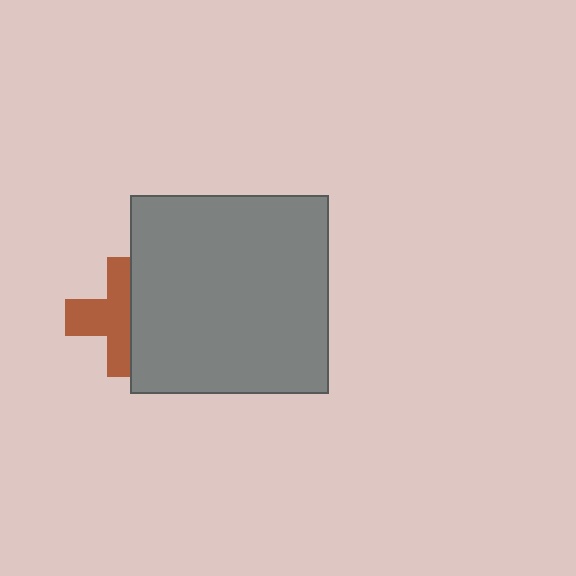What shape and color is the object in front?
The object in front is a gray square.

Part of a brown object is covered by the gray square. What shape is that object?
It is a cross.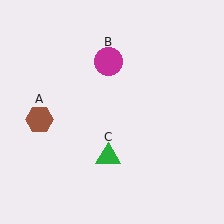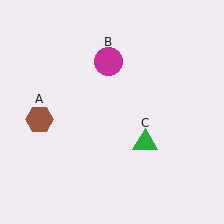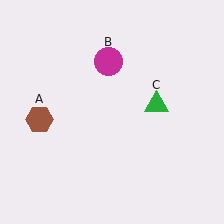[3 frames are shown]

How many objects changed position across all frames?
1 object changed position: green triangle (object C).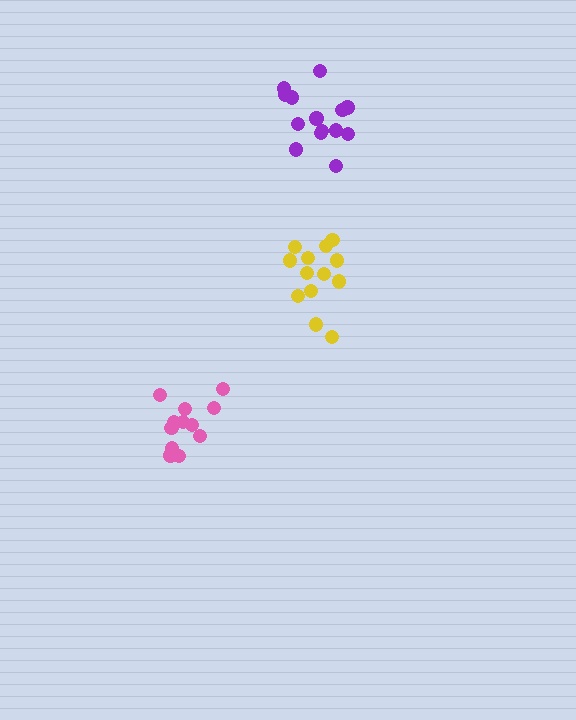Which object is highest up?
The purple cluster is topmost.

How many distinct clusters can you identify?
There are 3 distinct clusters.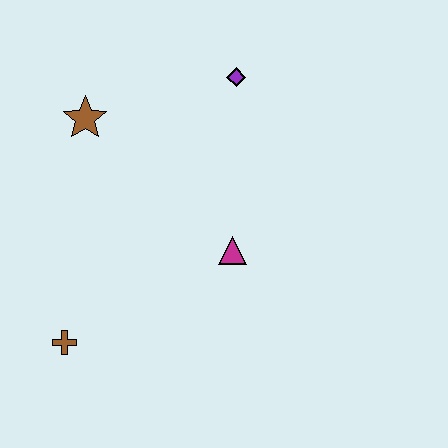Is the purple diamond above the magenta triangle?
Yes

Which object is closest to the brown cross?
The magenta triangle is closest to the brown cross.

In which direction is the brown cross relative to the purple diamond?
The brown cross is below the purple diamond.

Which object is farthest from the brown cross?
The purple diamond is farthest from the brown cross.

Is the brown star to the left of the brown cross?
No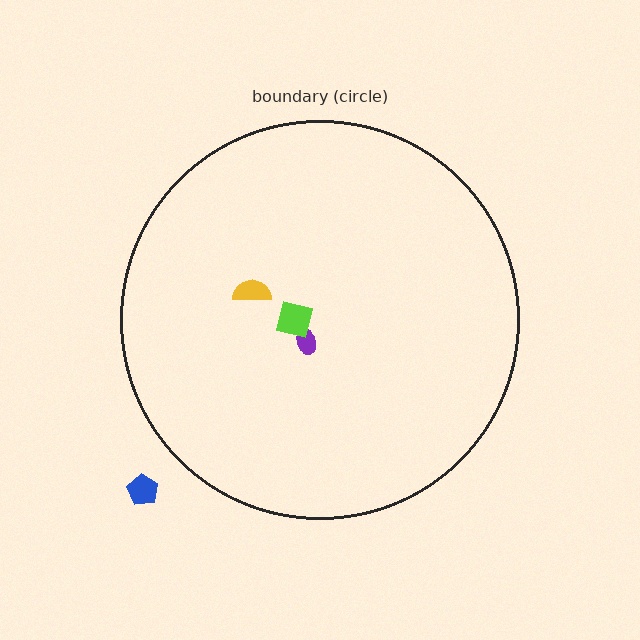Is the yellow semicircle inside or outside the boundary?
Inside.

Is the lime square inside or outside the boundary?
Inside.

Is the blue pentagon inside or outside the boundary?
Outside.